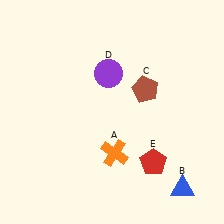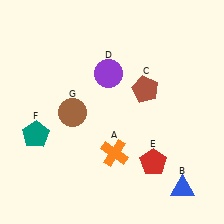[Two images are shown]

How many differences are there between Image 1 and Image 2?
There are 2 differences between the two images.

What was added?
A teal pentagon (F), a brown circle (G) were added in Image 2.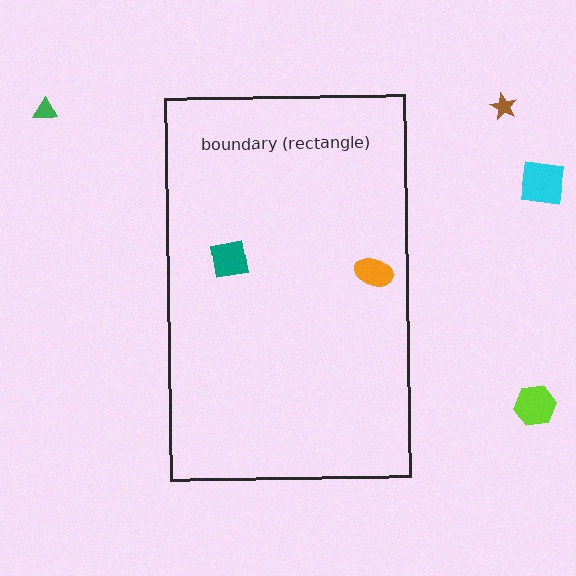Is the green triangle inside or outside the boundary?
Outside.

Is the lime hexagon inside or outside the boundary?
Outside.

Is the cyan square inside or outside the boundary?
Outside.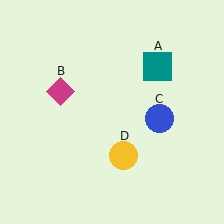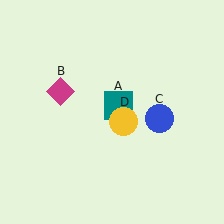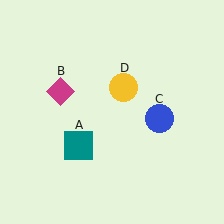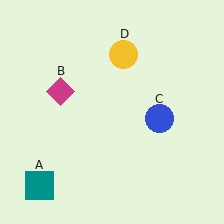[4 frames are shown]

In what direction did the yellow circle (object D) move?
The yellow circle (object D) moved up.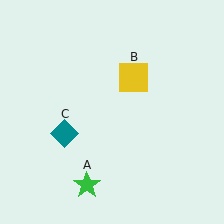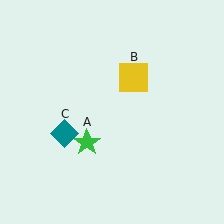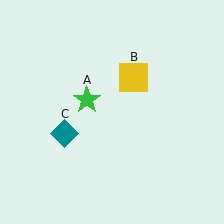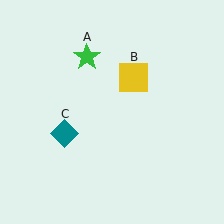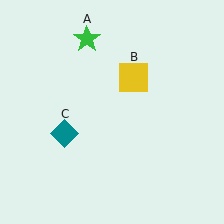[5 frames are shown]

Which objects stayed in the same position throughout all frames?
Yellow square (object B) and teal diamond (object C) remained stationary.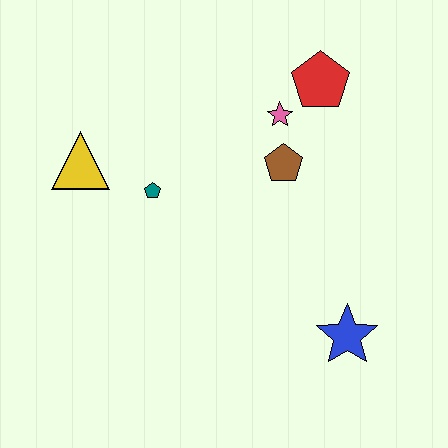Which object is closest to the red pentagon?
The pink star is closest to the red pentagon.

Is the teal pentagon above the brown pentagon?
No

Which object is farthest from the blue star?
The yellow triangle is farthest from the blue star.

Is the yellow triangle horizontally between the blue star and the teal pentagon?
No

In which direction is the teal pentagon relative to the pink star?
The teal pentagon is to the left of the pink star.